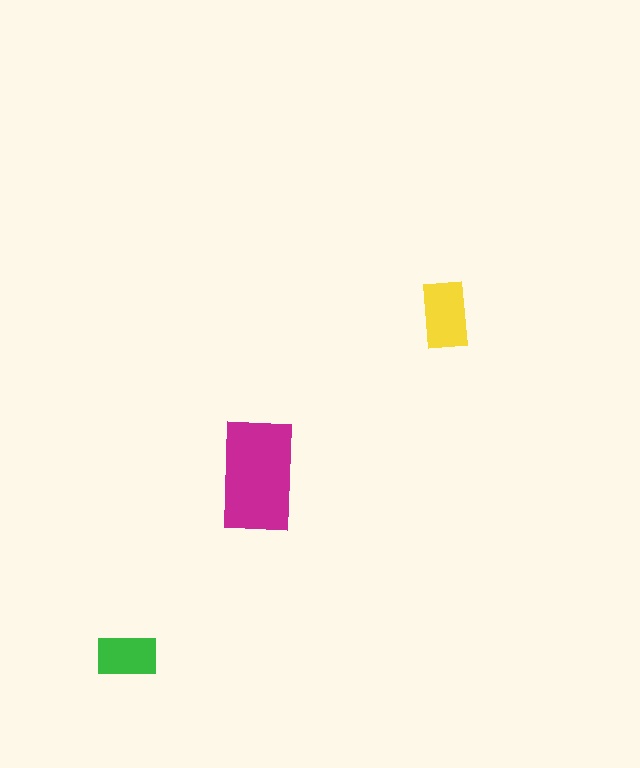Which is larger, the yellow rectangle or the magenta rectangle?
The magenta one.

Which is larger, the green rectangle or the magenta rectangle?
The magenta one.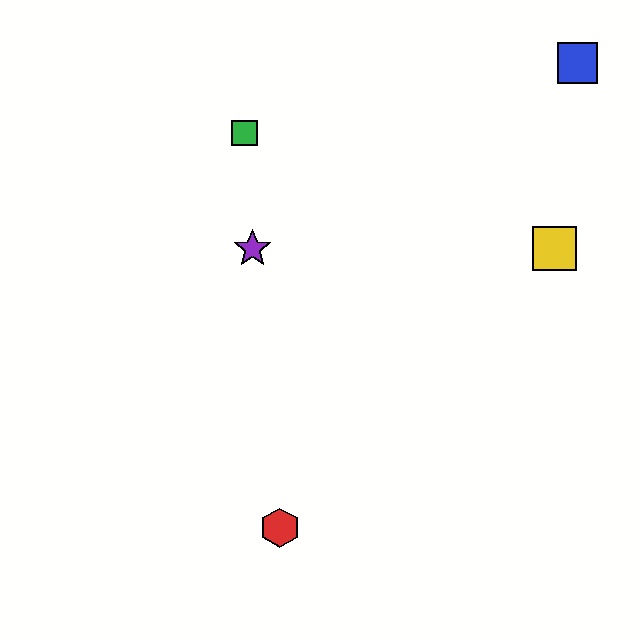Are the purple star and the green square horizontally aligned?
No, the purple star is at y≈249 and the green square is at y≈133.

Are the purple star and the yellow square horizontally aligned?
Yes, both are at y≈249.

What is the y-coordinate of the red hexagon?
The red hexagon is at y≈528.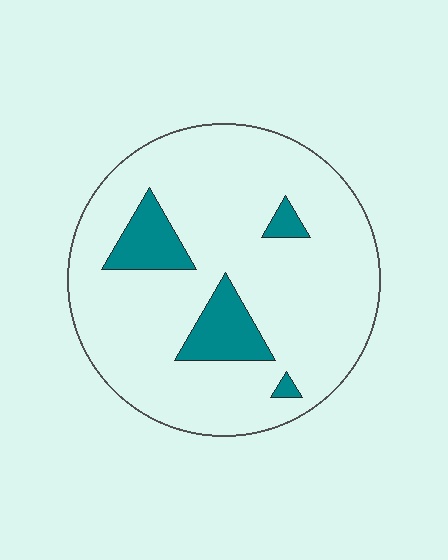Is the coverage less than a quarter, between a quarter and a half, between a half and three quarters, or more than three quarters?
Less than a quarter.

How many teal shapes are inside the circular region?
4.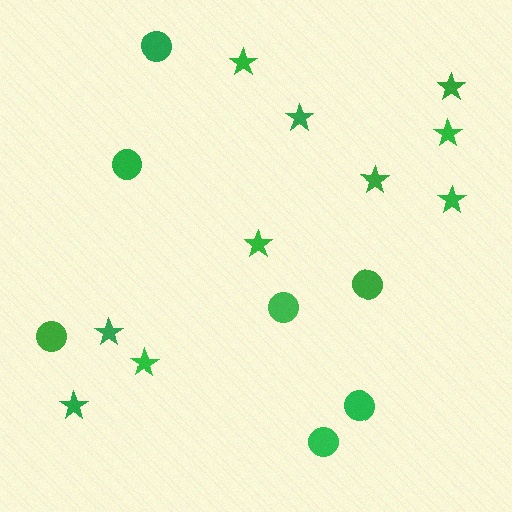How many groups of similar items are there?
There are 2 groups: one group of stars (10) and one group of circles (7).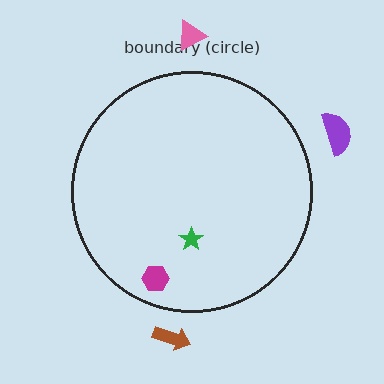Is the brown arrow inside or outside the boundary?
Outside.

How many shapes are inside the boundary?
2 inside, 3 outside.